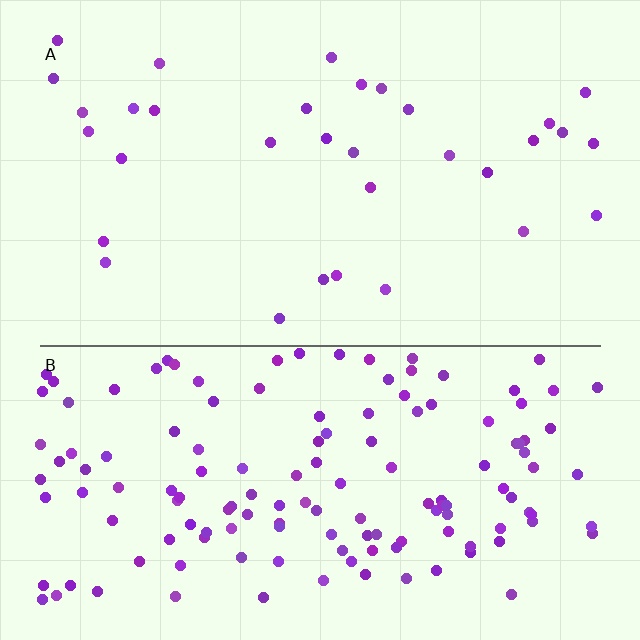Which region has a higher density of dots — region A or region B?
B (the bottom).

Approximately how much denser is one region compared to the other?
Approximately 4.5× — region B over region A.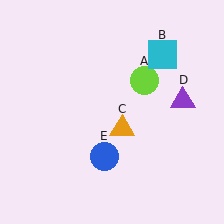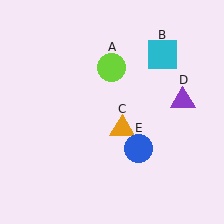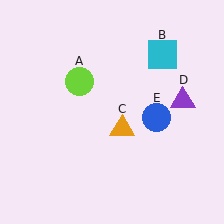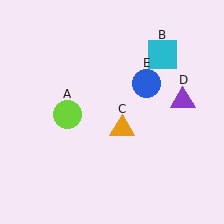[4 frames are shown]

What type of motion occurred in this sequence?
The lime circle (object A), blue circle (object E) rotated counterclockwise around the center of the scene.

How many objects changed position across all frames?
2 objects changed position: lime circle (object A), blue circle (object E).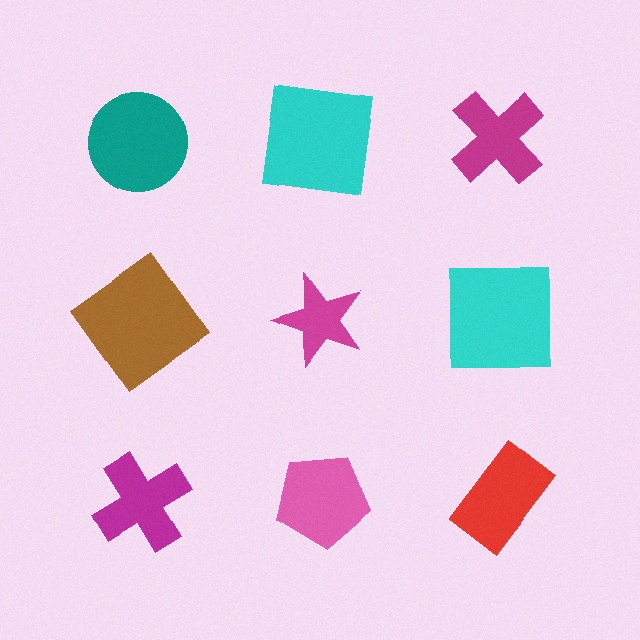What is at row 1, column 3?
A magenta cross.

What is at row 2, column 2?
A magenta star.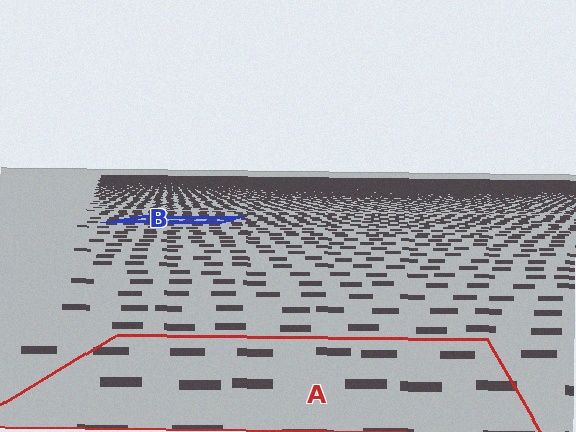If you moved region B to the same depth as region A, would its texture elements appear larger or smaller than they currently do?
They would appear larger. At a closer depth, the same texture elements are projected at a bigger on-screen size.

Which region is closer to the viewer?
Region A is closer. The texture elements there are larger and more spread out.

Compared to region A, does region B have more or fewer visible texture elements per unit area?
Region B has more texture elements per unit area — they are packed more densely because it is farther away.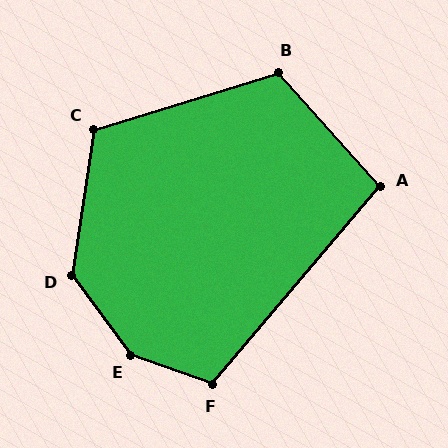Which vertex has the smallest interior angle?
A, at approximately 98 degrees.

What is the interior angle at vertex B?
Approximately 115 degrees (obtuse).